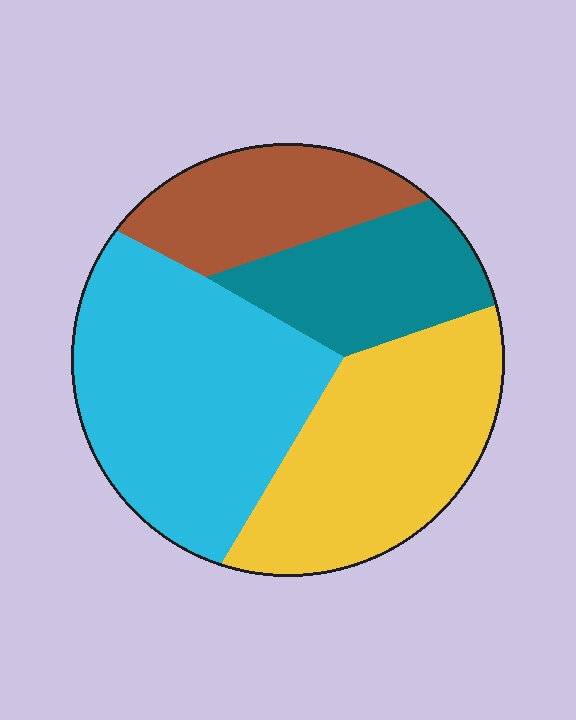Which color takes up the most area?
Cyan, at roughly 35%.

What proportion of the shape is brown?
Brown takes up about one sixth (1/6) of the shape.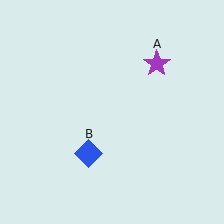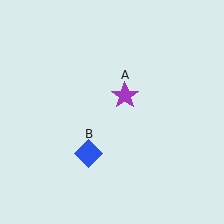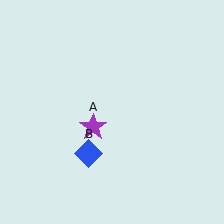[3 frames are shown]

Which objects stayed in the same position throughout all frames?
Blue diamond (object B) remained stationary.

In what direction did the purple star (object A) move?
The purple star (object A) moved down and to the left.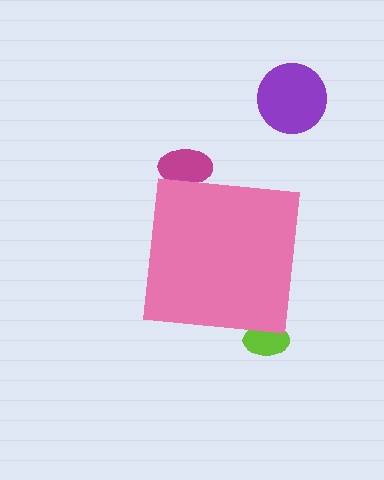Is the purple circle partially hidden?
No, the purple circle is fully visible.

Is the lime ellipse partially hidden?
Yes, the lime ellipse is partially hidden behind the pink square.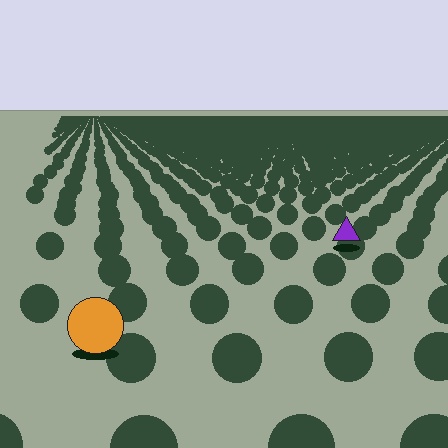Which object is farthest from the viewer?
The purple triangle is farthest from the viewer. It appears smaller and the ground texture around it is denser.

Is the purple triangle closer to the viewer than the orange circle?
No. The orange circle is closer — you can tell from the texture gradient: the ground texture is coarser near it.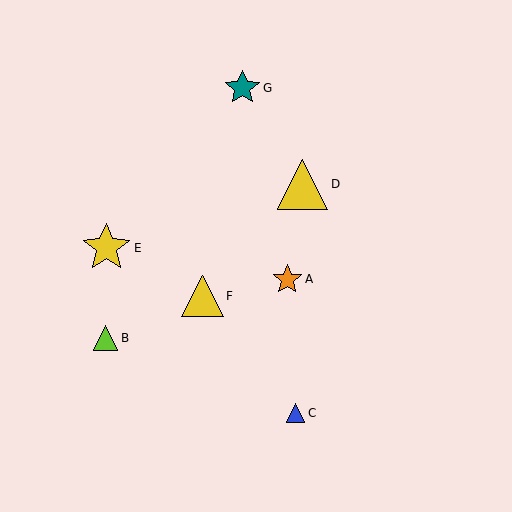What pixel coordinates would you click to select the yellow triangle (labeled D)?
Click at (303, 184) to select the yellow triangle D.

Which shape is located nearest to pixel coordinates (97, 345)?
The lime triangle (labeled B) at (105, 338) is nearest to that location.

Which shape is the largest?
The yellow triangle (labeled D) is the largest.